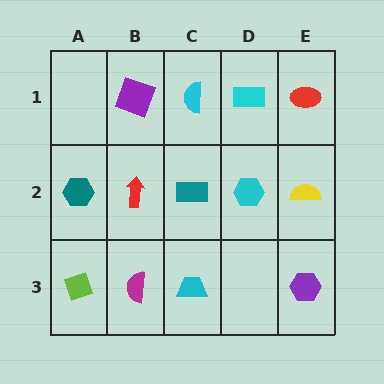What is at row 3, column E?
A purple hexagon.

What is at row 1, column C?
A cyan semicircle.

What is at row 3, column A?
A lime diamond.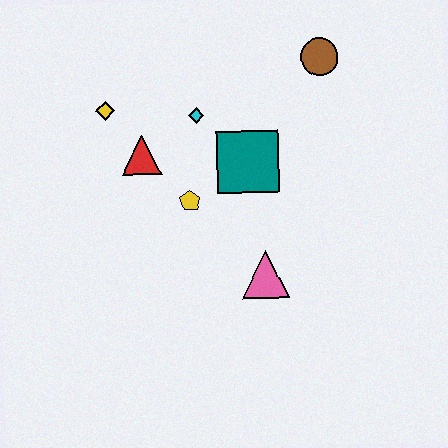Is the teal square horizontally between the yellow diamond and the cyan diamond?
No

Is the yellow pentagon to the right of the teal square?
No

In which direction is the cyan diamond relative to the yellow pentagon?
The cyan diamond is above the yellow pentagon.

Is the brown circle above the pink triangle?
Yes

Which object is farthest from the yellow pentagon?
The brown circle is farthest from the yellow pentagon.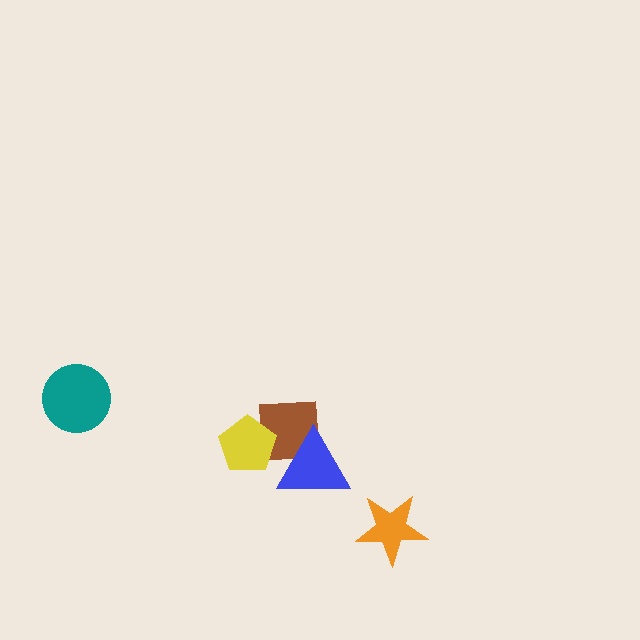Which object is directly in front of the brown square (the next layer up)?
The blue triangle is directly in front of the brown square.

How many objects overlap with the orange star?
0 objects overlap with the orange star.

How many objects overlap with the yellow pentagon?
1 object overlaps with the yellow pentagon.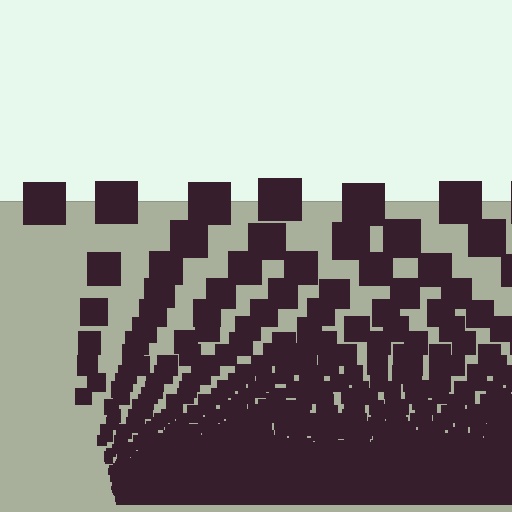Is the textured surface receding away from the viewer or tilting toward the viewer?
The surface appears to tilt toward the viewer. Texture elements get larger and sparser toward the top.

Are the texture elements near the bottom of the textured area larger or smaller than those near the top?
Smaller. The gradient is inverted — elements near the bottom are smaller and denser.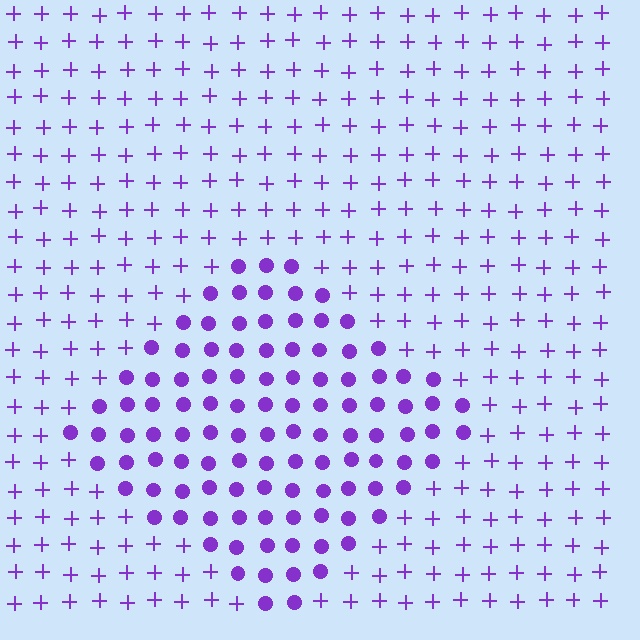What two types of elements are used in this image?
The image uses circles inside the diamond region and plus signs outside it.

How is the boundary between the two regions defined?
The boundary is defined by a change in element shape: circles inside vs. plus signs outside. All elements share the same color and spacing.